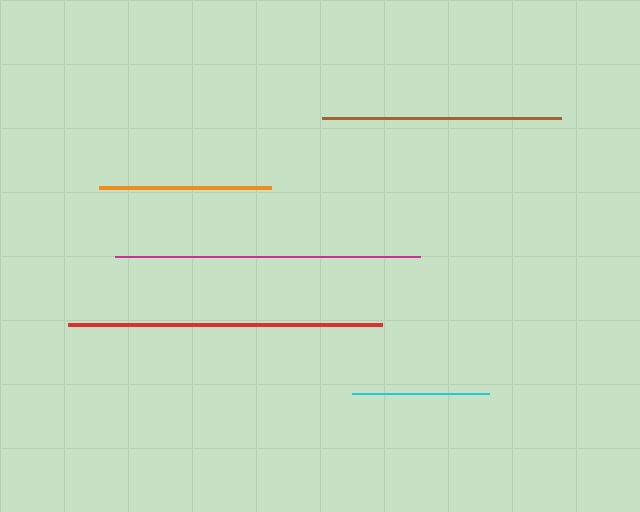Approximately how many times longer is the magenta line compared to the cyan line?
The magenta line is approximately 2.2 times the length of the cyan line.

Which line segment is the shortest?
The cyan line is the shortest at approximately 137 pixels.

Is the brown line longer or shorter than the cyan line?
The brown line is longer than the cyan line.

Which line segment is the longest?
The red line is the longest at approximately 314 pixels.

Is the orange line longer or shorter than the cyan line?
The orange line is longer than the cyan line.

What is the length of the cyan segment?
The cyan segment is approximately 137 pixels long.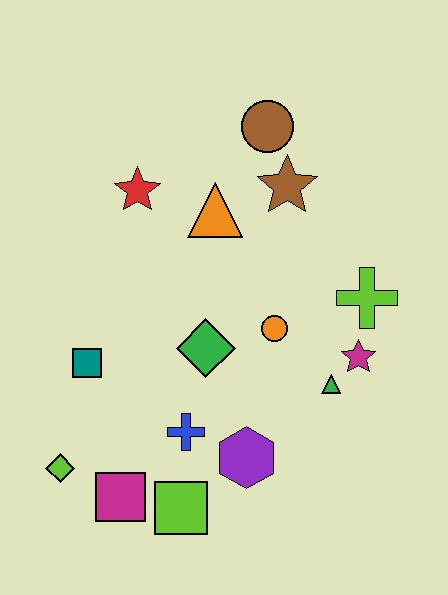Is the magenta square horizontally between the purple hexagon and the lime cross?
No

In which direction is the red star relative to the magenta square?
The red star is above the magenta square.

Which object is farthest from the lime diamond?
The brown circle is farthest from the lime diamond.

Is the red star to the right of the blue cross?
No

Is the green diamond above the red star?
No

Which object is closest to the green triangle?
The magenta star is closest to the green triangle.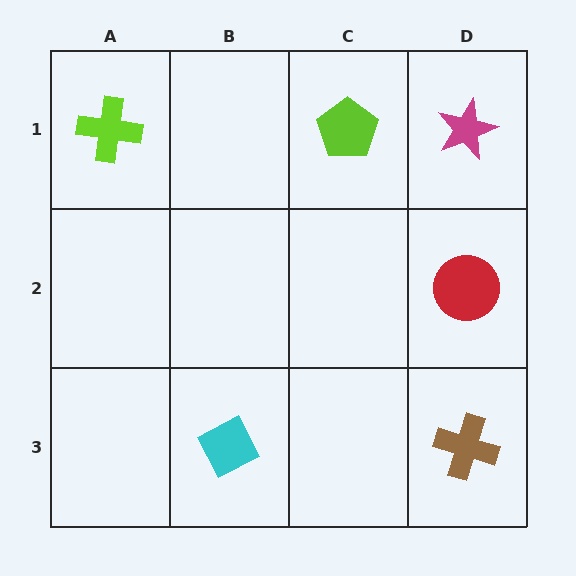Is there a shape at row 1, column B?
No, that cell is empty.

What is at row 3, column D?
A brown cross.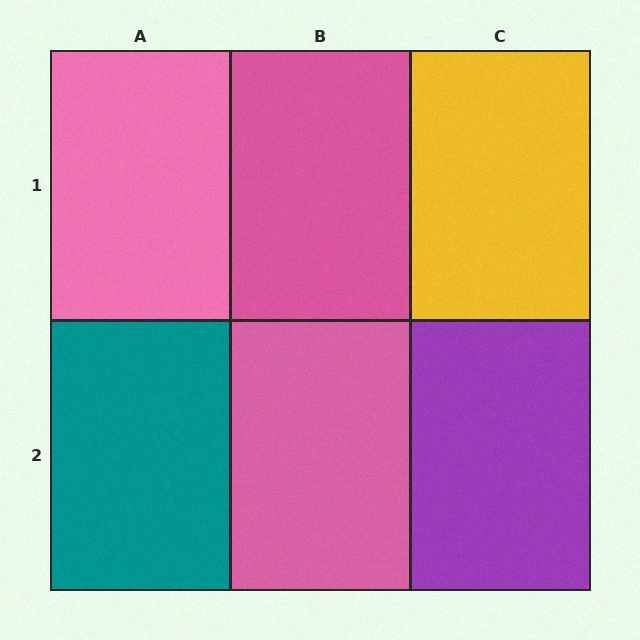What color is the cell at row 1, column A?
Pink.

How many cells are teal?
1 cell is teal.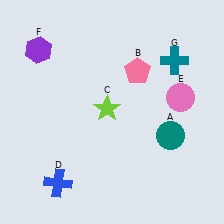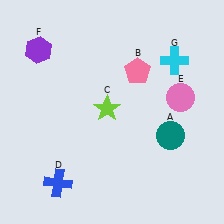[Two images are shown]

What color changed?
The cross (G) changed from teal in Image 1 to cyan in Image 2.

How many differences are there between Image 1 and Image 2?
There is 1 difference between the two images.